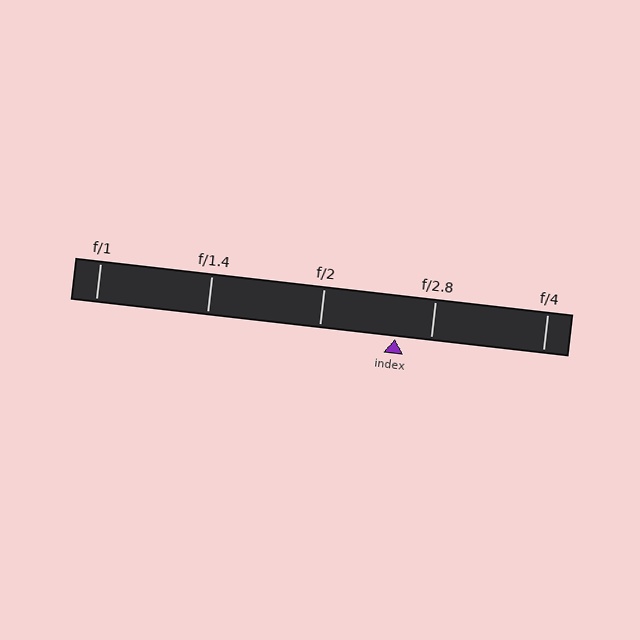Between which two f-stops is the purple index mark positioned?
The index mark is between f/2 and f/2.8.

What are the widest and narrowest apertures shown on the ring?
The widest aperture shown is f/1 and the narrowest is f/4.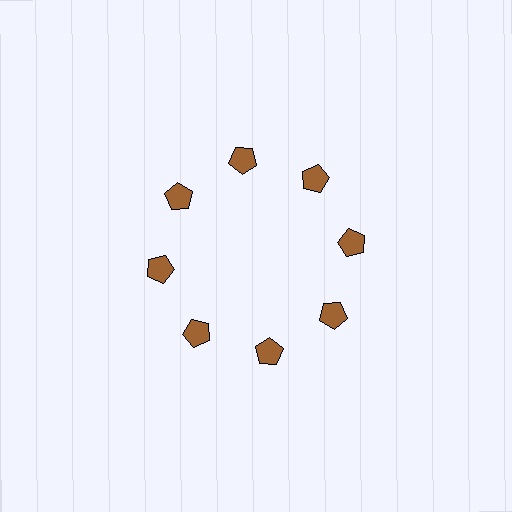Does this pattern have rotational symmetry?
Yes, this pattern has 8-fold rotational symmetry. It looks the same after rotating 45 degrees around the center.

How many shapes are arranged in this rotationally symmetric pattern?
There are 8 shapes, arranged in 8 groups of 1.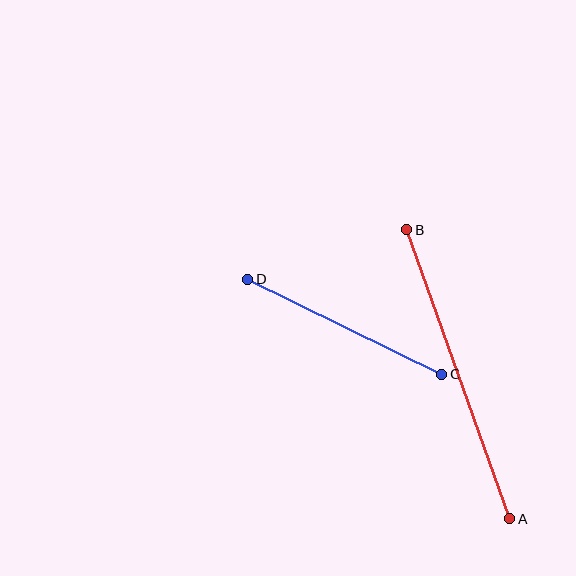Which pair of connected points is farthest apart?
Points A and B are farthest apart.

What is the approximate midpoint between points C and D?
The midpoint is at approximately (345, 327) pixels.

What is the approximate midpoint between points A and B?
The midpoint is at approximately (458, 374) pixels.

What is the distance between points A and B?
The distance is approximately 307 pixels.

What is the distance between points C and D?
The distance is approximately 216 pixels.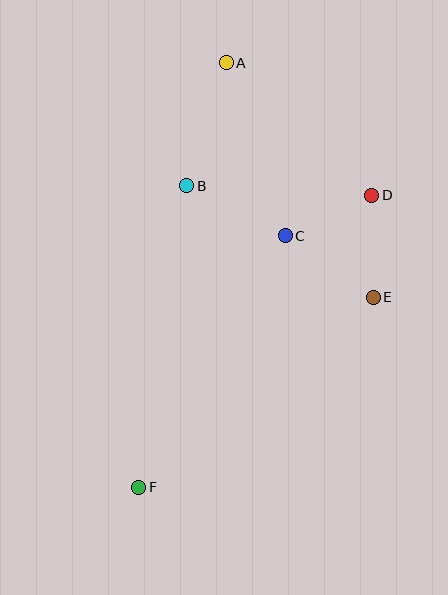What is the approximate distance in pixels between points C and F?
The distance between C and F is approximately 291 pixels.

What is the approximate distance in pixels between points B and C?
The distance between B and C is approximately 110 pixels.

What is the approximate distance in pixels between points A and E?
The distance between A and E is approximately 277 pixels.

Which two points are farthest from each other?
Points A and F are farthest from each other.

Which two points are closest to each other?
Points C and D are closest to each other.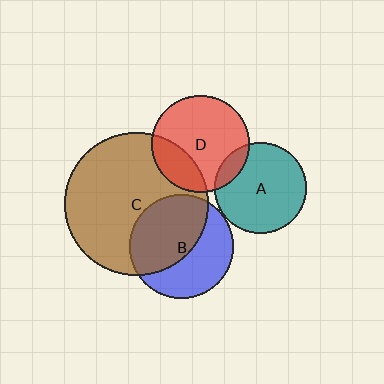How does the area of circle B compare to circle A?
Approximately 1.3 times.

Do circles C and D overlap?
Yes.